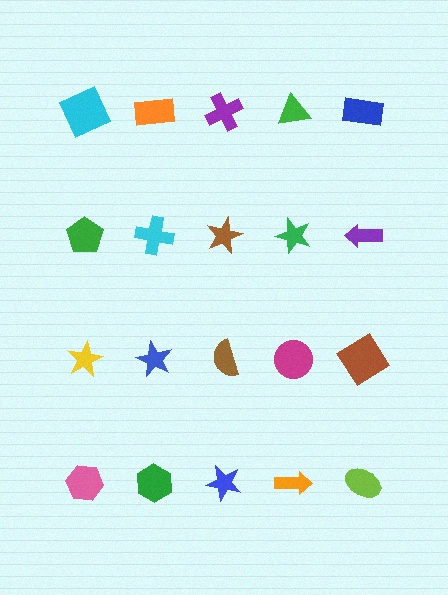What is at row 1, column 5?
A blue rectangle.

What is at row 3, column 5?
A brown diamond.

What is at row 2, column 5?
A purple arrow.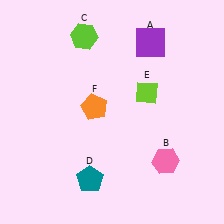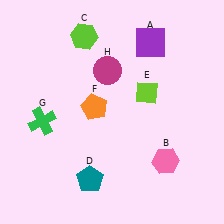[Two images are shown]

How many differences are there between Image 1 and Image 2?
There are 2 differences between the two images.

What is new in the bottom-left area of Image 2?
A green cross (G) was added in the bottom-left area of Image 2.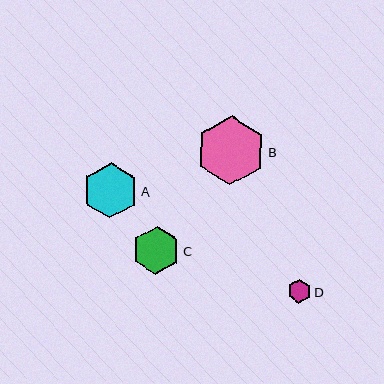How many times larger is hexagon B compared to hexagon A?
Hexagon B is approximately 1.2 times the size of hexagon A.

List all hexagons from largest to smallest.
From largest to smallest: B, A, C, D.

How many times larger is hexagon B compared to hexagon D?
Hexagon B is approximately 2.9 times the size of hexagon D.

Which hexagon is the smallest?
Hexagon D is the smallest with a size of approximately 24 pixels.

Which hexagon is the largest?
Hexagon B is the largest with a size of approximately 69 pixels.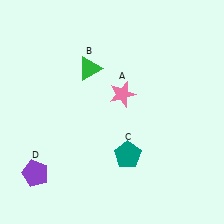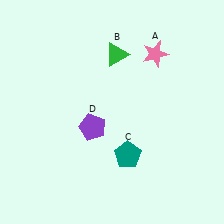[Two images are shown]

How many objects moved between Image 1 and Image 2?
3 objects moved between the two images.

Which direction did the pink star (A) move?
The pink star (A) moved up.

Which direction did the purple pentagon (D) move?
The purple pentagon (D) moved right.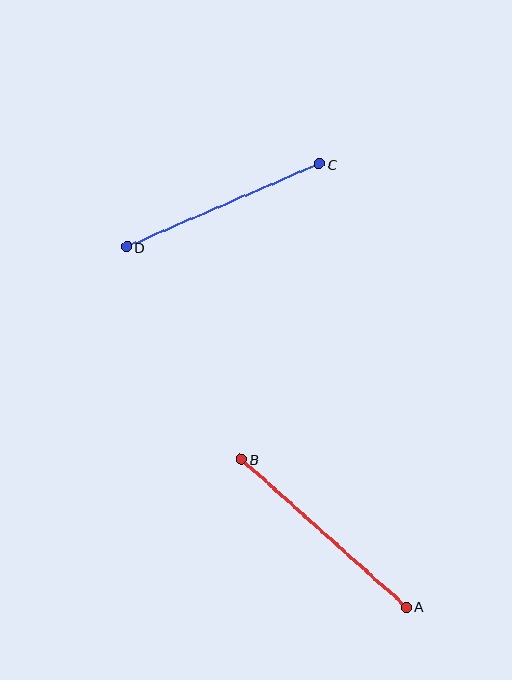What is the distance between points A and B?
The distance is approximately 222 pixels.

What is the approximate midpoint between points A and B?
The midpoint is at approximately (324, 533) pixels.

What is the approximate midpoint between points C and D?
The midpoint is at approximately (223, 206) pixels.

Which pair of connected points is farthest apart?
Points A and B are farthest apart.